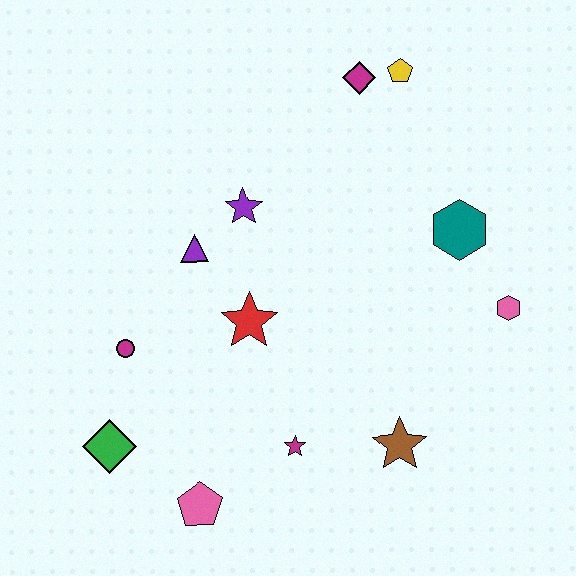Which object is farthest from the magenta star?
The yellow pentagon is farthest from the magenta star.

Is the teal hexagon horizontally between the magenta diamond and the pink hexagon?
Yes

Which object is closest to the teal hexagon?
The pink hexagon is closest to the teal hexagon.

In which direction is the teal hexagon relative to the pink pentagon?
The teal hexagon is above the pink pentagon.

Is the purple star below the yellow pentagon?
Yes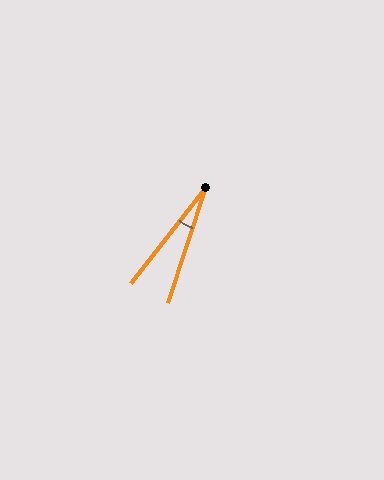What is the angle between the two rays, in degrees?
Approximately 20 degrees.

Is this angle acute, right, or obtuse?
It is acute.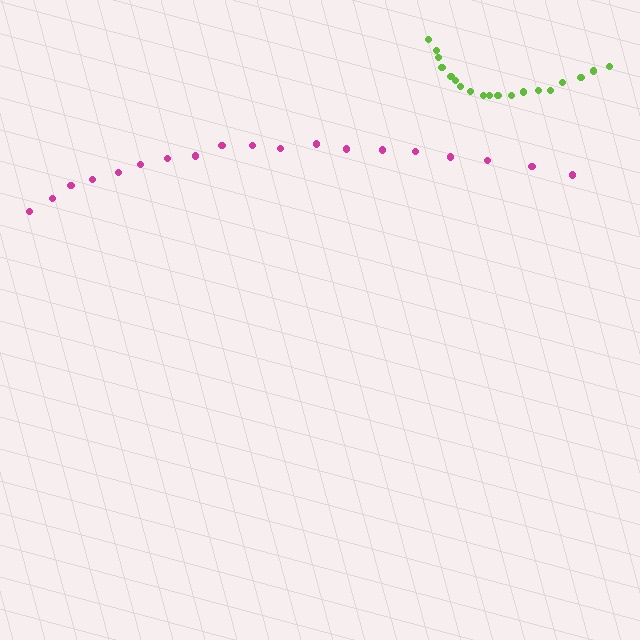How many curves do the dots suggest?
There are 2 distinct paths.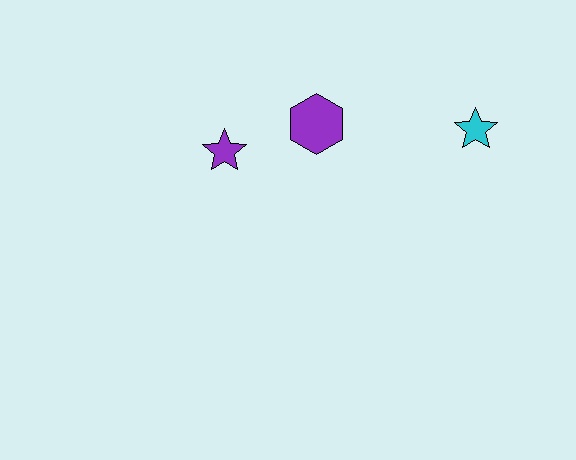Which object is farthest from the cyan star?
The purple star is farthest from the cyan star.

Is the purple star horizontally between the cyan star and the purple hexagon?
No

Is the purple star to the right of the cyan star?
No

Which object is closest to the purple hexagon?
The purple star is closest to the purple hexagon.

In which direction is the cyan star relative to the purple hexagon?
The cyan star is to the right of the purple hexagon.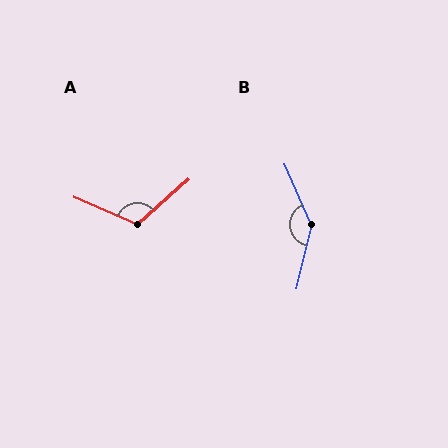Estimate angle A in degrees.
Approximately 114 degrees.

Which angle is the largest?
B, at approximately 143 degrees.